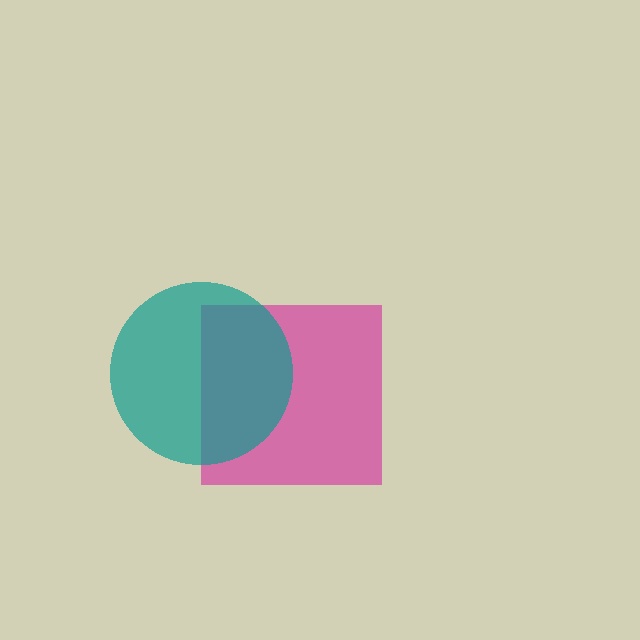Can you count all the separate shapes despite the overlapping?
Yes, there are 2 separate shapes.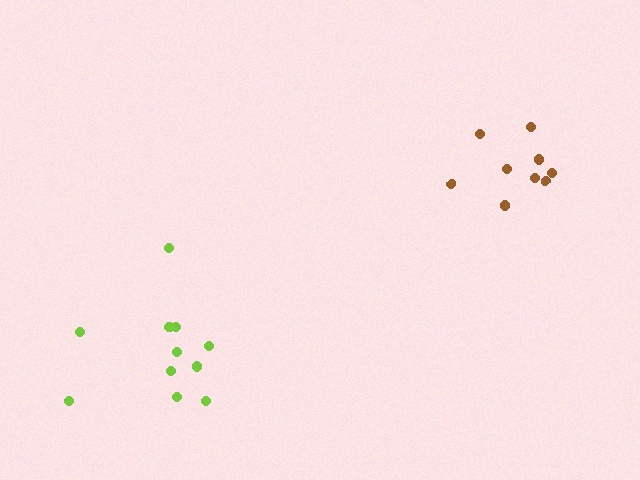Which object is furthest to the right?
The brown cluster is rightmost.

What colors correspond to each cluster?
The clusters are colored: lime, brown.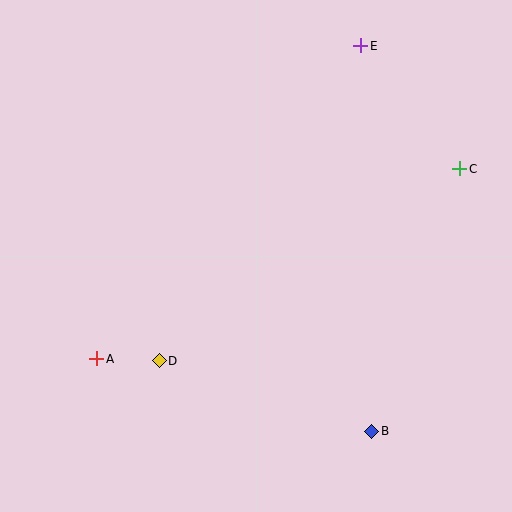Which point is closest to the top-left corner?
Point E is closest to the top-left corner.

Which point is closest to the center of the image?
Point D at (159, 361) is closest to the center.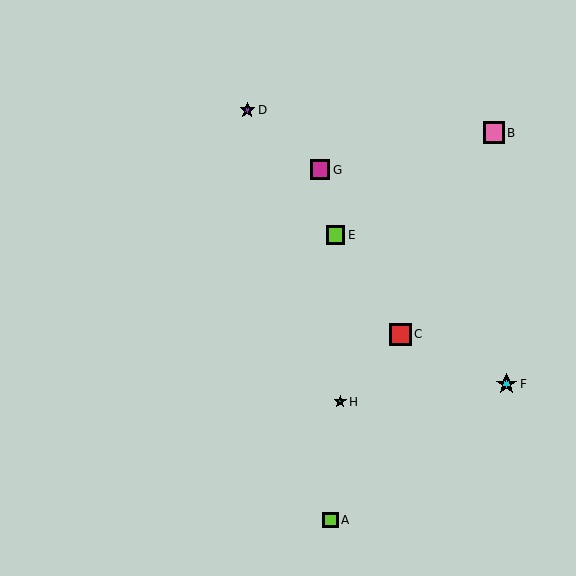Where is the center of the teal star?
The center of the teal star is at (340, 402).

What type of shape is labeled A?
Shape A is a lime square.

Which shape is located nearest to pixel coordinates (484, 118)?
The pink square (labeled B) at (494, 133) is nearest to that location.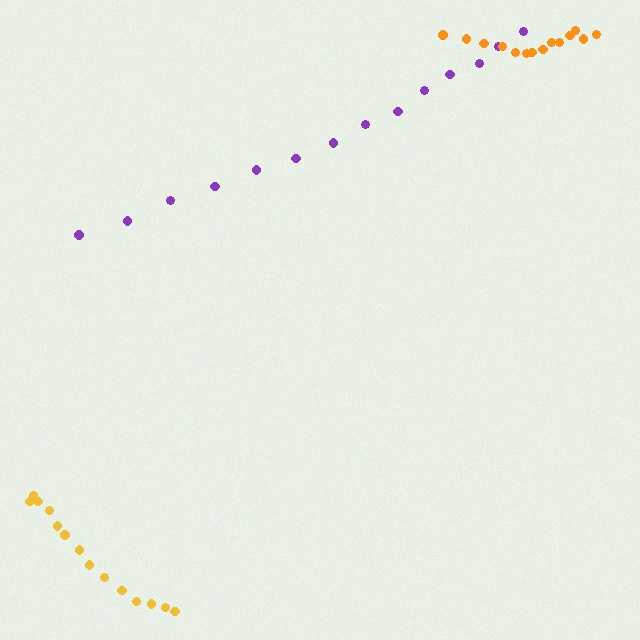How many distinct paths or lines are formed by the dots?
There are 3 distinct paths.